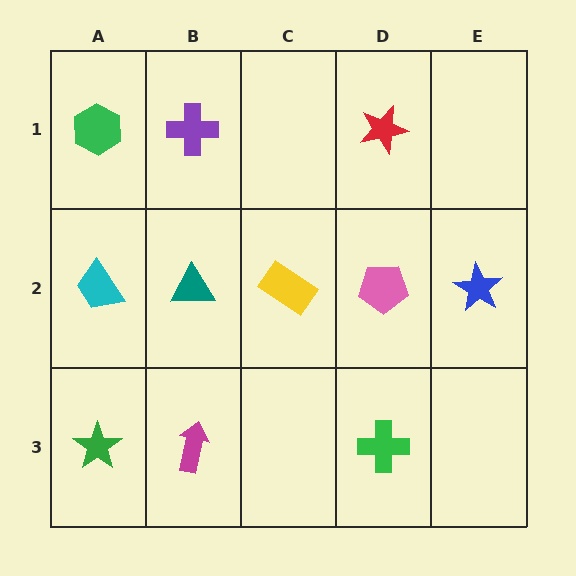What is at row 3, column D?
A green cross.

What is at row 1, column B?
A purple cross.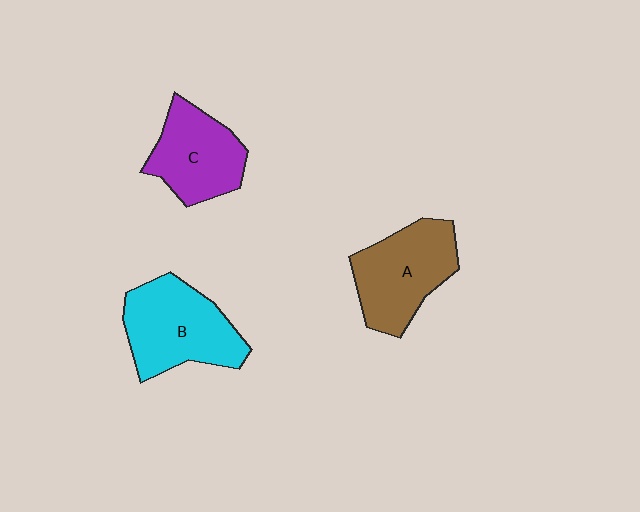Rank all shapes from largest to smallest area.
From largest to smallest: B (cyan), A (brown), C (purple).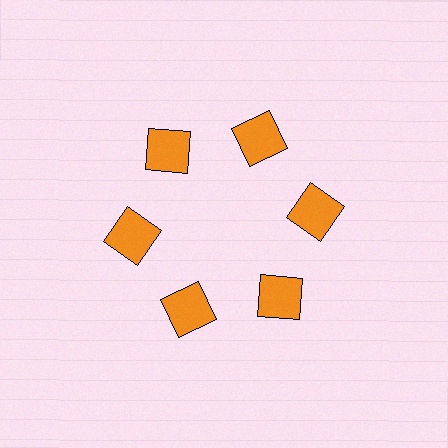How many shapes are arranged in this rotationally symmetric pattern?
There are 6 shapes, arranged in 6 groups of 1.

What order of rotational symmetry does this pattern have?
This pattern has 6-fold rotational symmetry.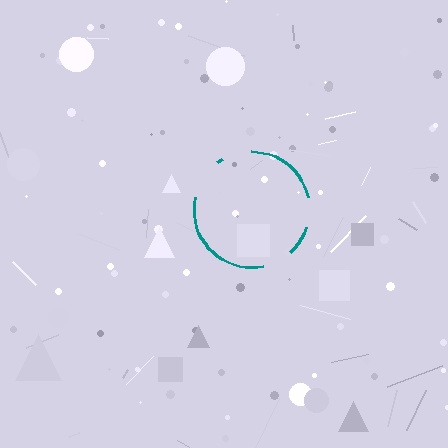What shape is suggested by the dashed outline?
The dashed outline suggests a circle.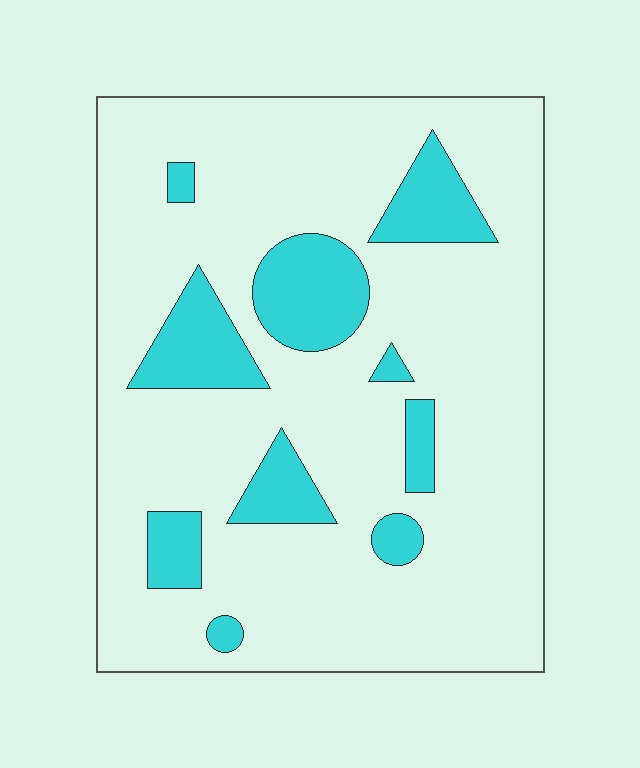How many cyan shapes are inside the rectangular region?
10.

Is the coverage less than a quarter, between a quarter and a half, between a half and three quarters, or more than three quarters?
Less than a quarter.